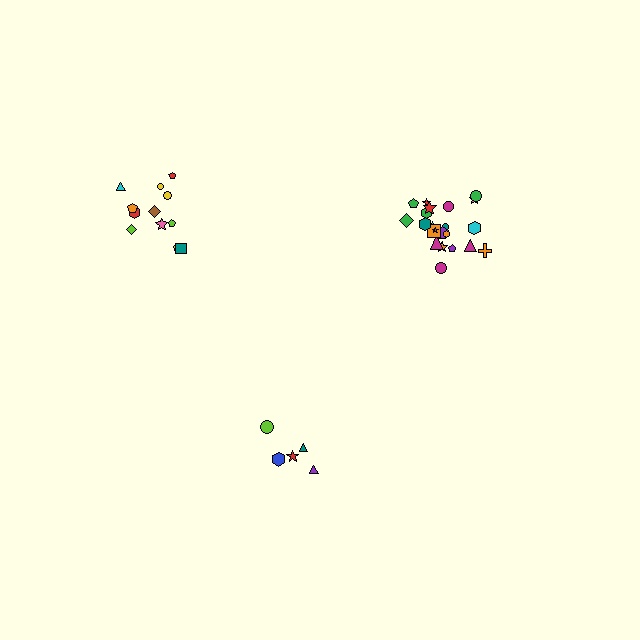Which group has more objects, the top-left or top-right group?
The top-right group.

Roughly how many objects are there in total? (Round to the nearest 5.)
Roughly 40 objects in total.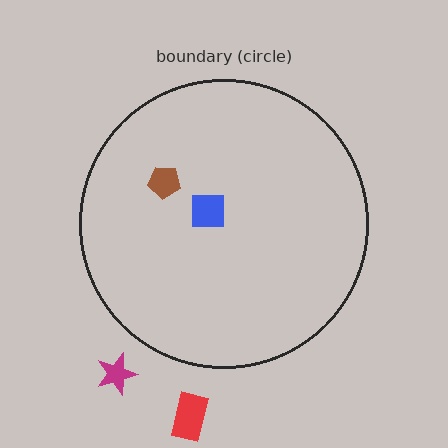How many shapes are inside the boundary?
2 inside, 2 outside.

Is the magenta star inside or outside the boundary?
Outside.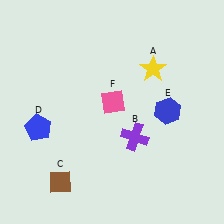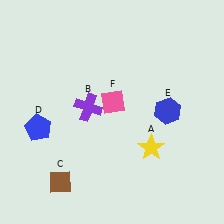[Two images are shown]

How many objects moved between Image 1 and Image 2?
2 objects moved between the two images.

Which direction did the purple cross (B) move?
The purple cross (B) moved left.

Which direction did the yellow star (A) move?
The yellow star (A) moved down.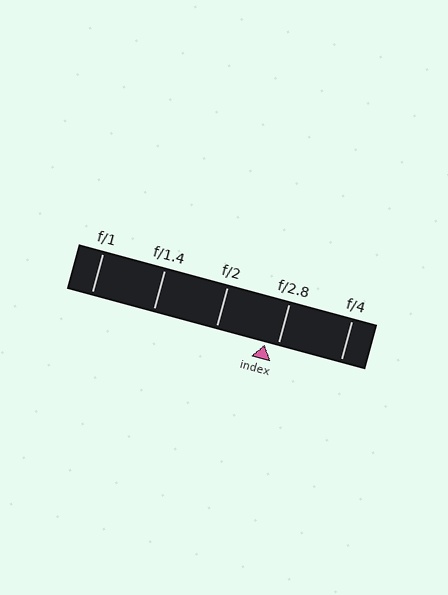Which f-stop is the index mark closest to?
The index mark is closest to f/2.8.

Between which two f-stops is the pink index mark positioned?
The index mark is between f/2 and f/2.8.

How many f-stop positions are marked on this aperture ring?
There are 5 f-stop positions marked.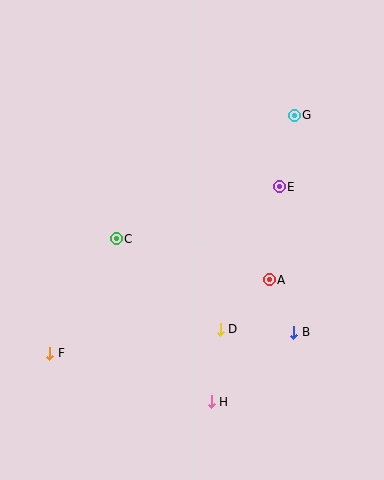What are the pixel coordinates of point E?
Point E is at (279, 187).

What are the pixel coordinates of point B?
Point B is at (294, 332).